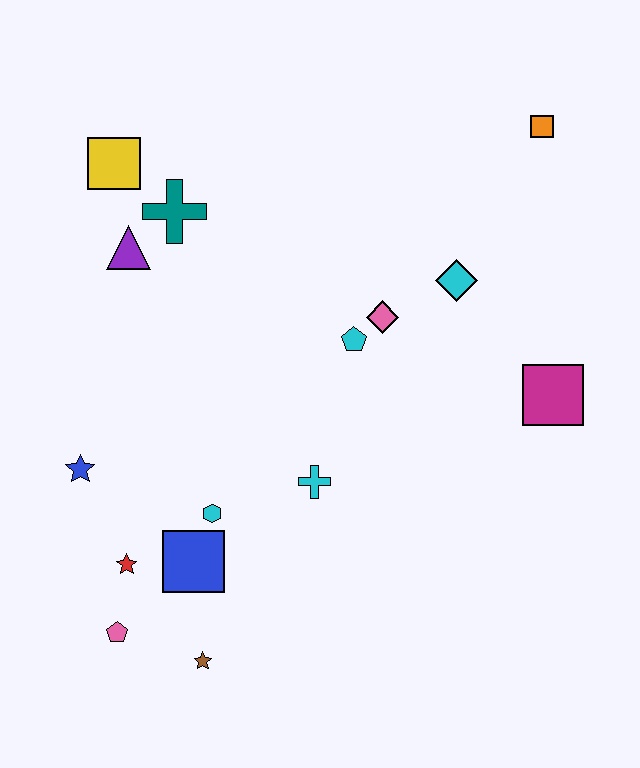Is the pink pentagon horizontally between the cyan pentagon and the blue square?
No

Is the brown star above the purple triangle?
No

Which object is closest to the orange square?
The cyan diamond is closest to the orange square.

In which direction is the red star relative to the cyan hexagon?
The red star is to the left of the cyan hexagon.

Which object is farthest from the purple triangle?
The magenta square is farthest from the purple triangle.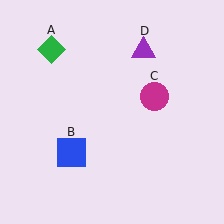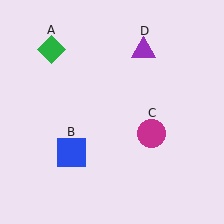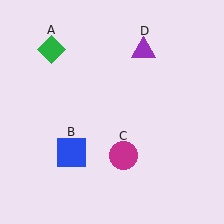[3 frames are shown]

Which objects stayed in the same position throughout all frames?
Green diamond (object A) and blue square (object B) and purple triangle (object D) remained stationary.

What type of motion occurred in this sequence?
The magenta circle (object C) rotated clockwise around the center of the scene.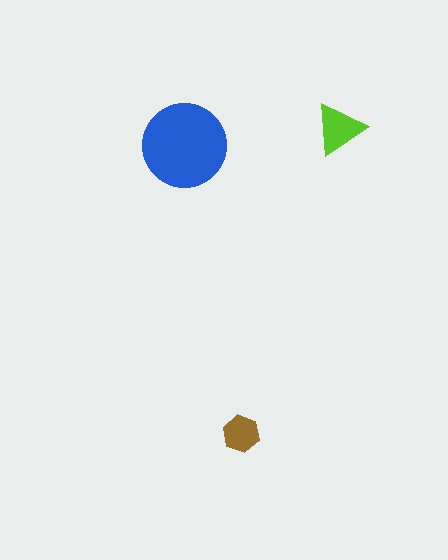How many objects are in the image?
There are 3 objects in the image.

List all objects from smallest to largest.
The brown hexagon, the lime triangle, the blue circle.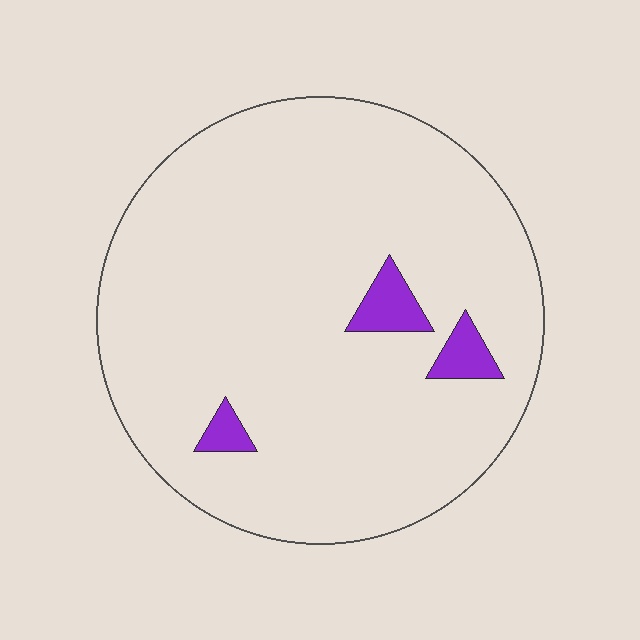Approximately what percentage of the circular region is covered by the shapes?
Approximately 5%.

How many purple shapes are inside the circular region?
3.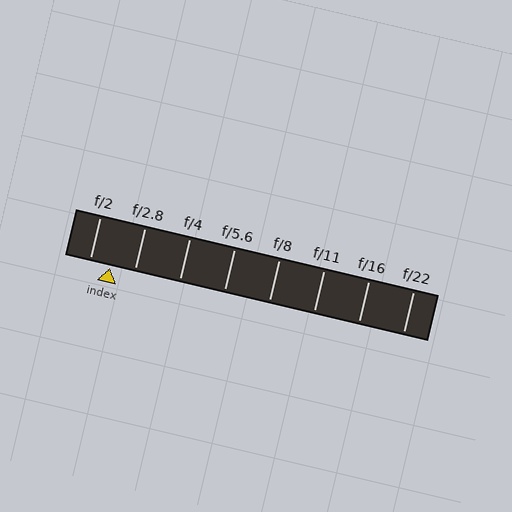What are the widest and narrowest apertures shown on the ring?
The widest aperture shown is f/2 and the narrowest is f/22.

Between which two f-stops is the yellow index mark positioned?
The index mark is between f/2 and f/2.8.